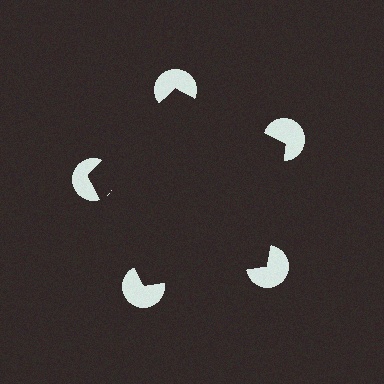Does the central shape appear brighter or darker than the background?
It typically appears slightly darker than the background, even though no actual brightness change is drawn.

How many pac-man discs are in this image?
There are 5 — one at each vertex of the illusory pentagon.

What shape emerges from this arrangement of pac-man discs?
An illusory pentagon — its edges are inferred from the aligned wedge cuts in the pac-man discs, not physically drawn.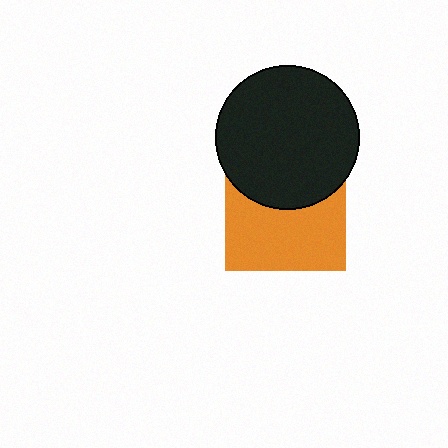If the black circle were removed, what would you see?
You would see the complete orange square.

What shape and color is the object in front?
The object in front is a black circle.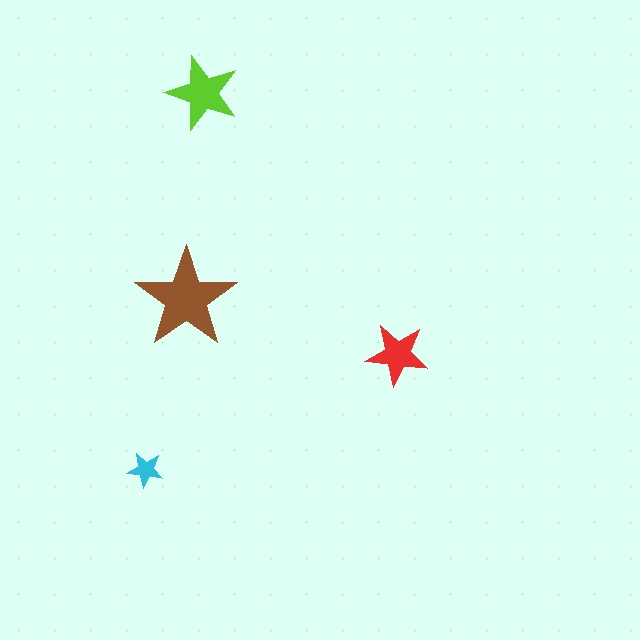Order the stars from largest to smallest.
the brown one, the lime one, the red one, the cyan one.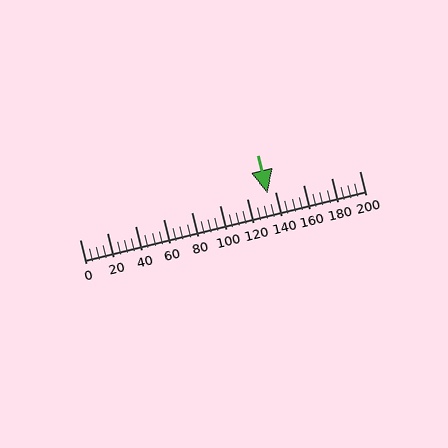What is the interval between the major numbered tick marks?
The major tick marks are spaced 20 units apart.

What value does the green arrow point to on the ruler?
The green arrow points to approximately 134.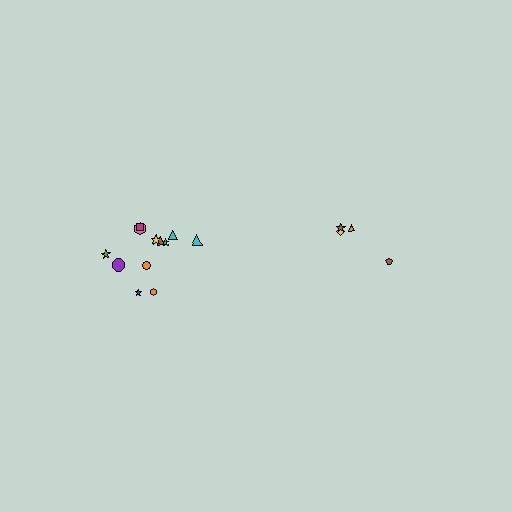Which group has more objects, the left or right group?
The left group.